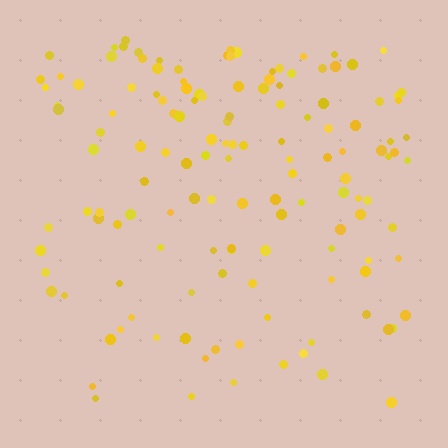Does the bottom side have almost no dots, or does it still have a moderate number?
Still a moderate number, just noticeably fewer than the top.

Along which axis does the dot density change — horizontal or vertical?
Vertical.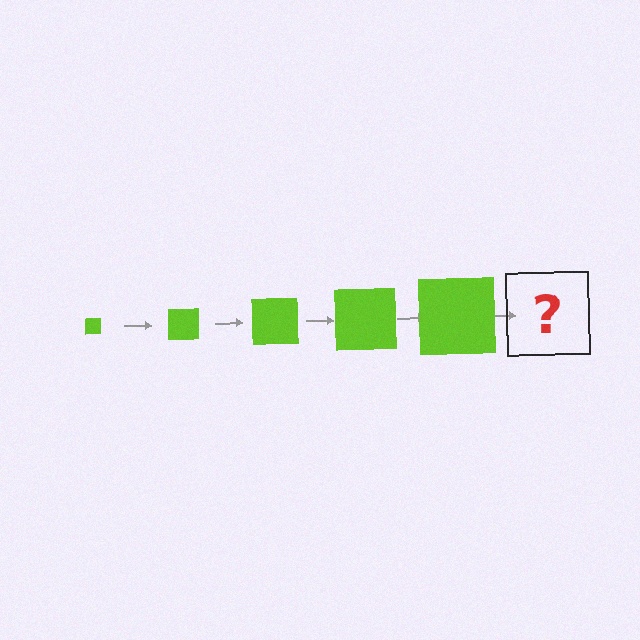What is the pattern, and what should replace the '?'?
The pattern is that the square gets progressively larger each step. The '?' should be a lime square, larger than the previous one.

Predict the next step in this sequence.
The next step is a lime square, larger than the previous one.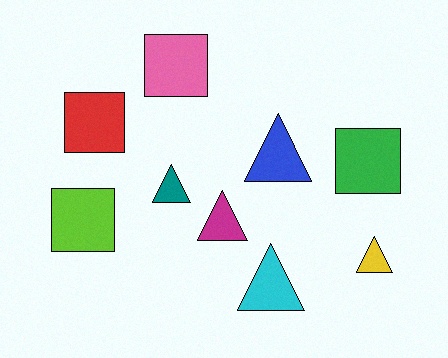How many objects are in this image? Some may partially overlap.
There are 9 objects.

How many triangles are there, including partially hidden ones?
There are 5 triangles.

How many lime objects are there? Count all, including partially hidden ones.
There is 1 lime object.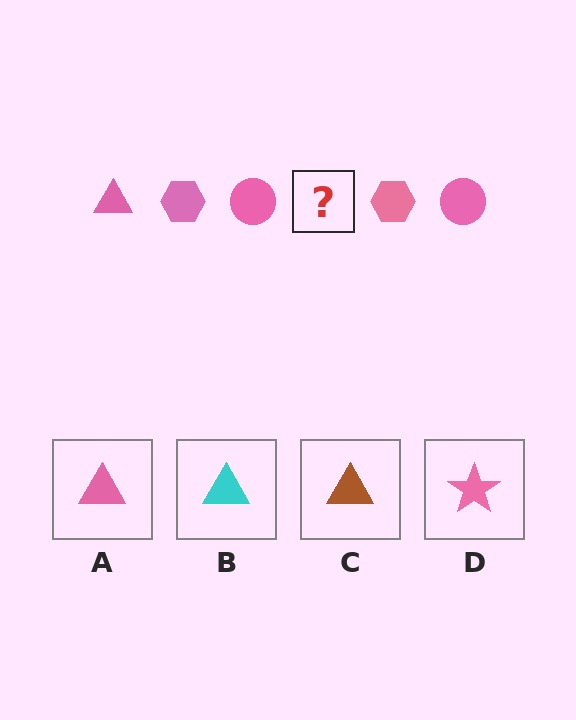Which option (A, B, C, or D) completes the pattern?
A.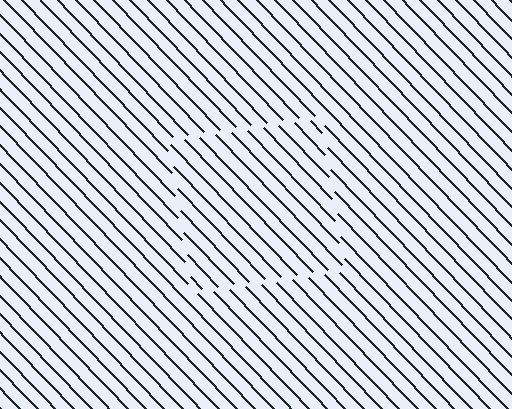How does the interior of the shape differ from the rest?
The interior of the shape contains the same grating, shifted by half a period — the contour is defined by the phase discontinuity where line-ends from the inner and outer gratings abut.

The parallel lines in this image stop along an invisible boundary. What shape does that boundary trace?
An illusory square. The interior of the shape contains the same grating, shifted by half a period — the contour is defined by the phase discontinuity where line-ends from the inner and outer gratings abut.